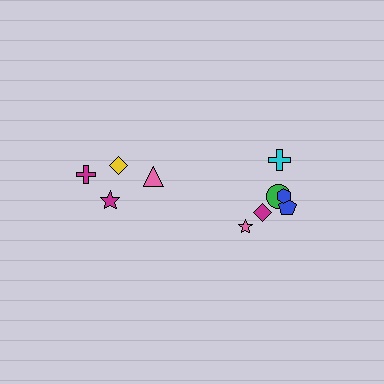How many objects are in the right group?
There are 6 objects.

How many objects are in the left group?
There are 4 objects.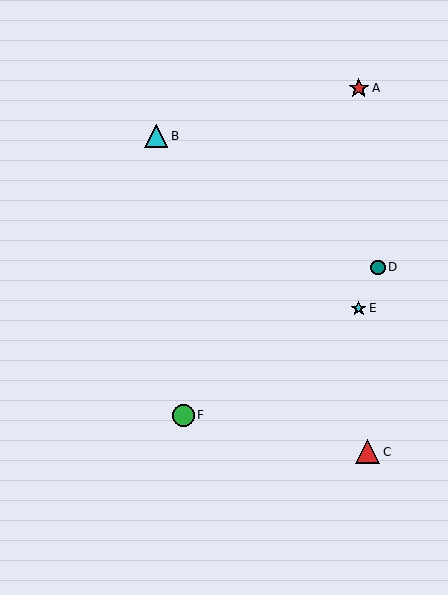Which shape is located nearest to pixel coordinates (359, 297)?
The cyan star (labeled E) at (359, 308) is nearest to that location.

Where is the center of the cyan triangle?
The center of the cyan triangle is at (156, 136).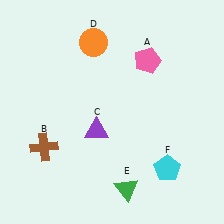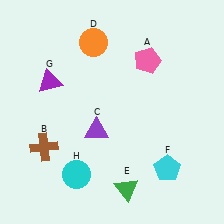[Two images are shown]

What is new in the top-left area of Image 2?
A purple triangle (G) was added in the top-left area of Image 2.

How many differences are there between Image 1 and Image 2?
There are 2 differences between the two images.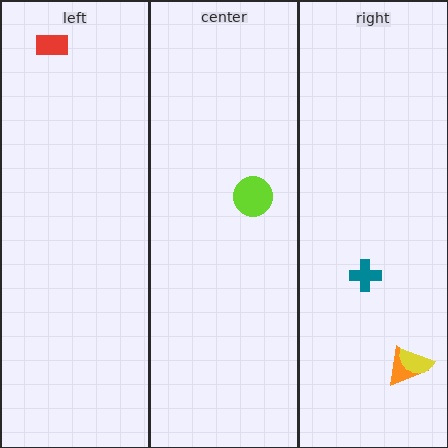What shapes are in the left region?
The red rectangle.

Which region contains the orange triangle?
The right region.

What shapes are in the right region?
The orange triangle, the yellow semicircle, the teal cross.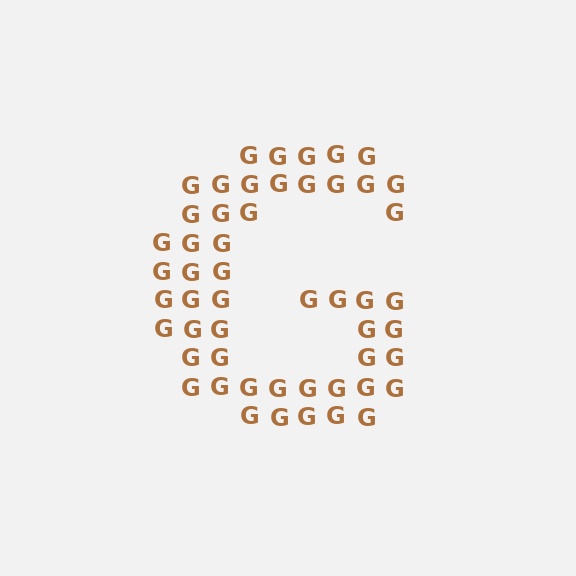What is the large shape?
The large shape is the letter G.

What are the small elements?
The small elements are letter G's.